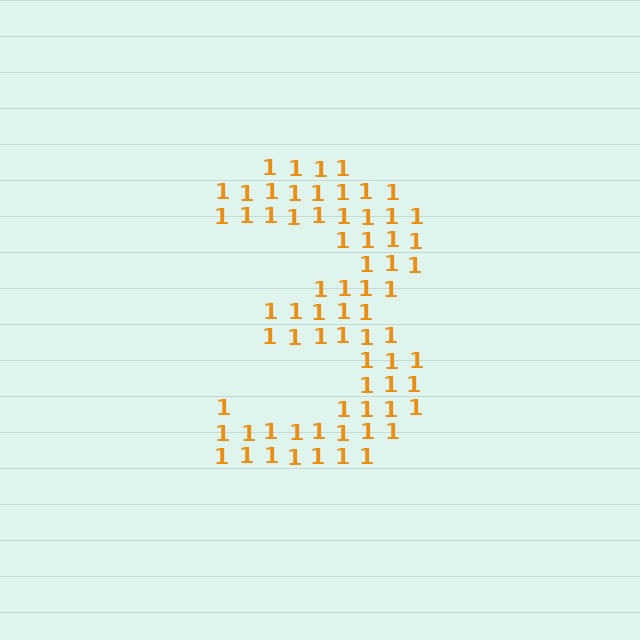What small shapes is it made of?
It is made of small digit 1's.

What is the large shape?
The large shape is the digit 3.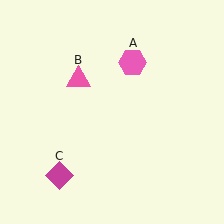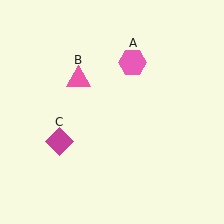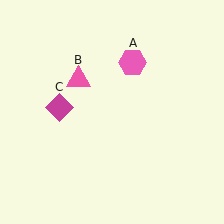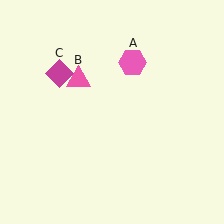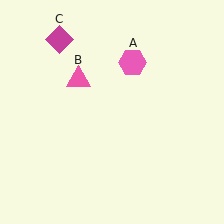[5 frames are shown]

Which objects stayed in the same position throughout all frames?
Pink hexagon (object A) and pink triangle (object B) remained stationary.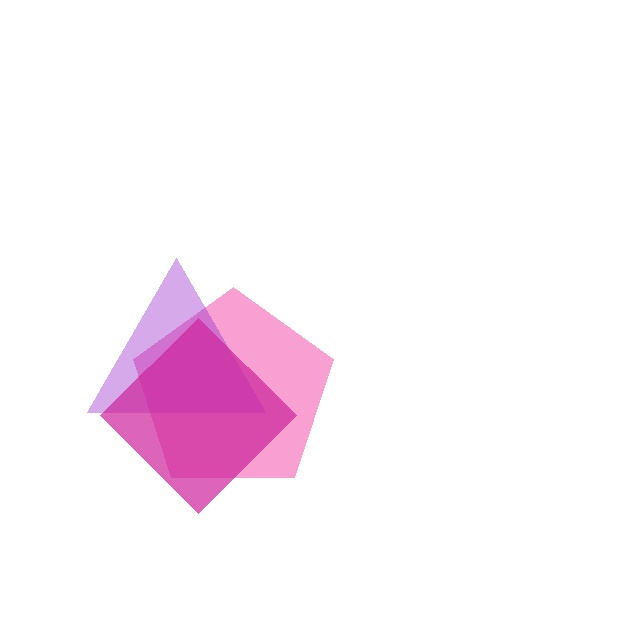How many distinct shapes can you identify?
There are 3 distinct shapes: a pink pentagon, a purple triangle, a magenta diamond.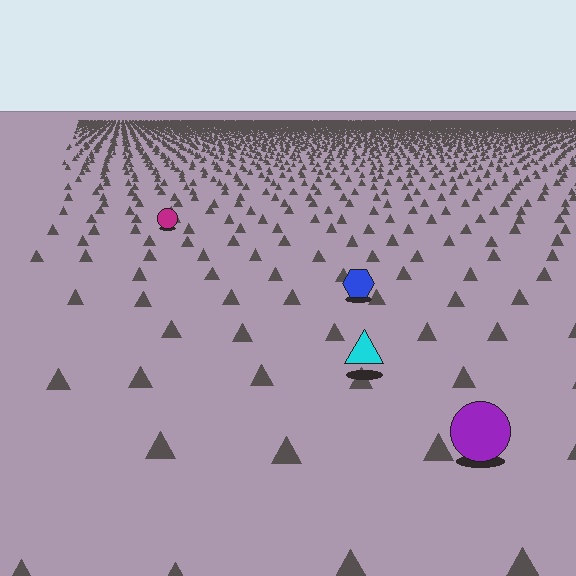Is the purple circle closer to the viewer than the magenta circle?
Yes. The purple circle is closer — you can tell from the texture gradient: the ground texture is coarser near it.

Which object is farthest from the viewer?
The magenta circle is farthest from the viewer. It appears smaller and the ground texture around it is denser.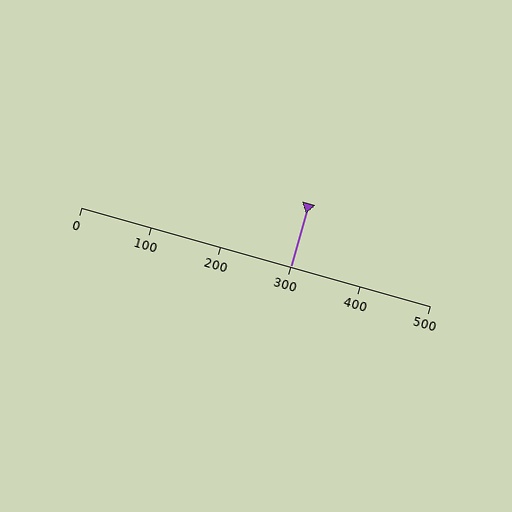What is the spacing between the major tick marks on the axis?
The major ticks are spaced 100 apart.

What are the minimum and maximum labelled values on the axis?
The axis runs from 0 to 500.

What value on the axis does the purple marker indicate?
The marker indicates approximately 300.